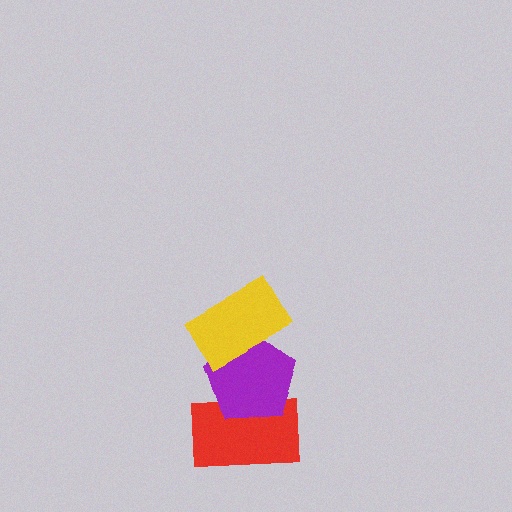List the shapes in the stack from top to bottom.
From top to bottom: the yellow rectangle, the purple pentagon, the red rectangle.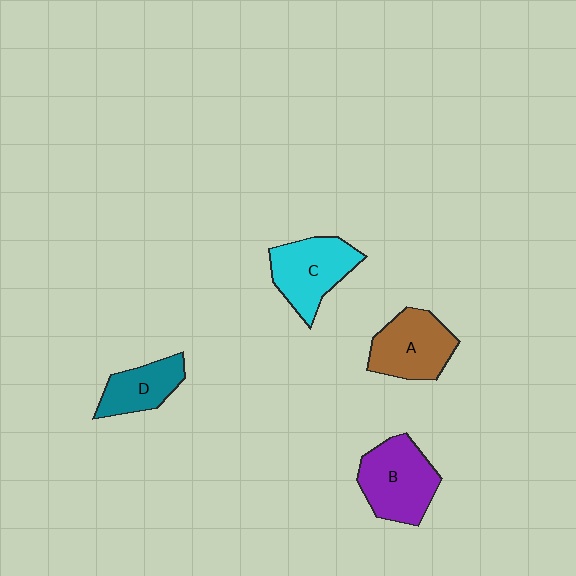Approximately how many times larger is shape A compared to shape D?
Approximately 1.4 times.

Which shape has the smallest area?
Shape D (teal).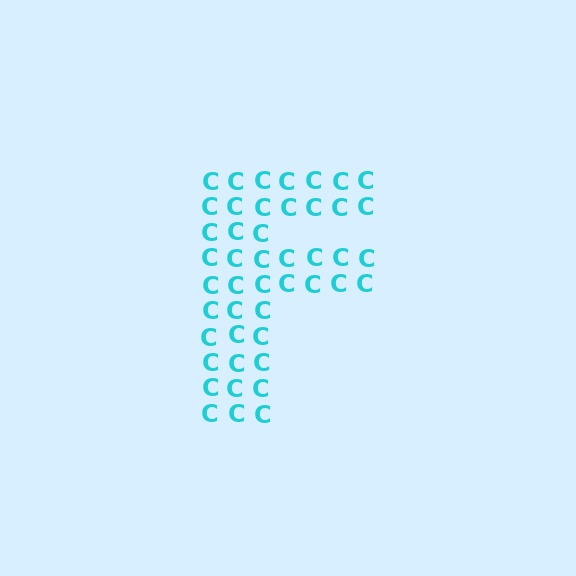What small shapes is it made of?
It is made of small letter C's.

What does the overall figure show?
The overall figure shows the letter F.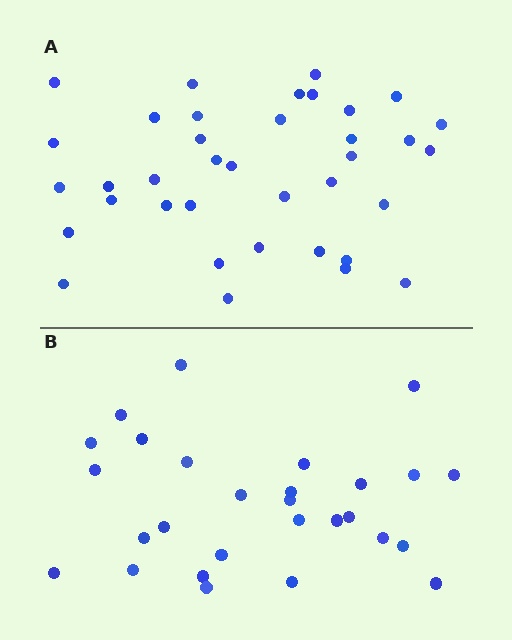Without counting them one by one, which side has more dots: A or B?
Region A (the top region) has more dots.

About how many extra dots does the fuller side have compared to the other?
Region A has roughly 8 or so more dots than region B.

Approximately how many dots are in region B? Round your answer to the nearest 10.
About 30 dots. (The exact count is 28, which rounds to 30.)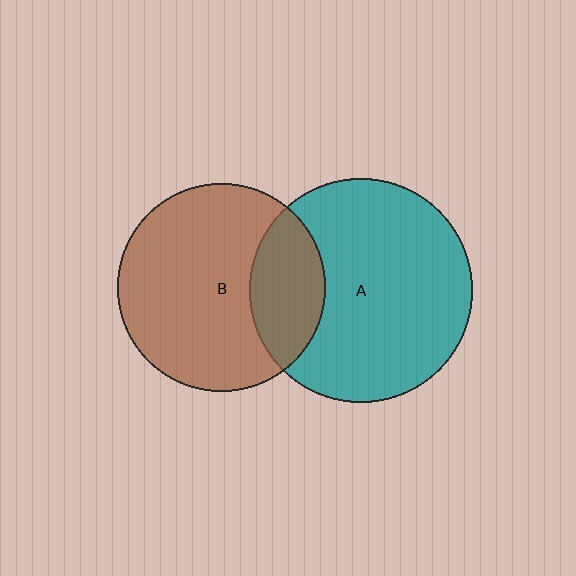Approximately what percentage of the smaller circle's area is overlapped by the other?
Approximately 25%.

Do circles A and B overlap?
Yes.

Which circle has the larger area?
Circle A (teal).